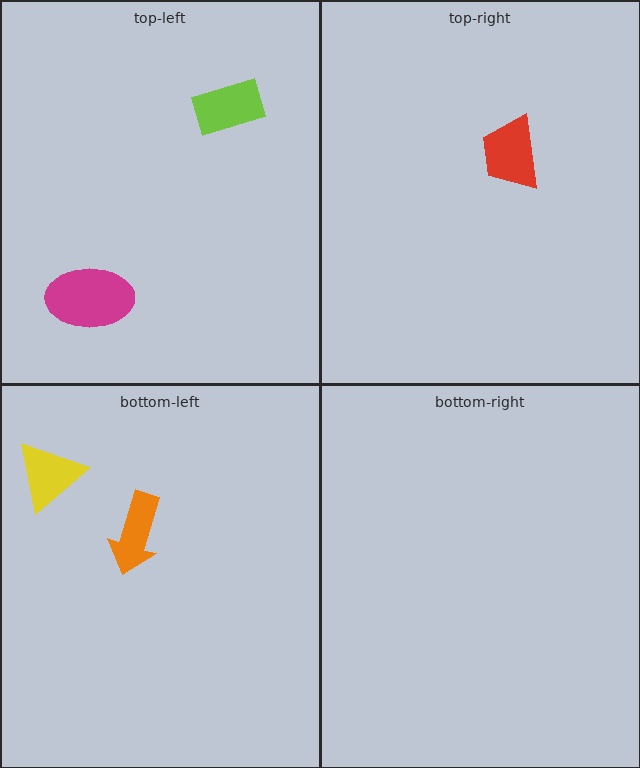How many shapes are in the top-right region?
1.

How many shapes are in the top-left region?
2.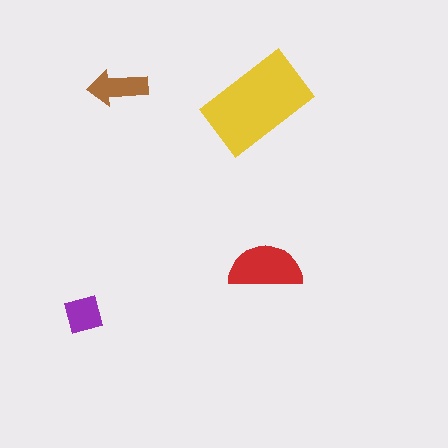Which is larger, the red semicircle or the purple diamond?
The red semicircle.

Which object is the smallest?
The purple diamond.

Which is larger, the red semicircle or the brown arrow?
The red semicircle.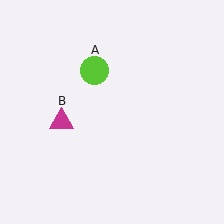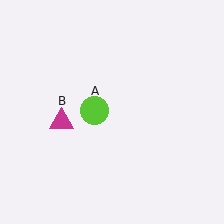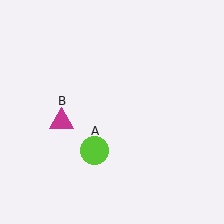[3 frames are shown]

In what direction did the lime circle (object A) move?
The lime circle (object A) moved down.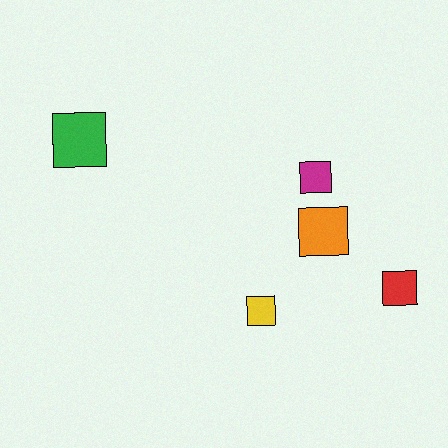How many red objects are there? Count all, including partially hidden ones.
There is 1 red object.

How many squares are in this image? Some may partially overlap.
There are 5 squares.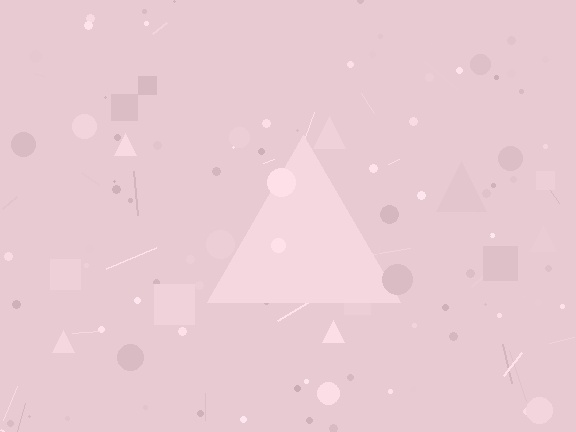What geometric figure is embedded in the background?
A triangle is embedded in the background.